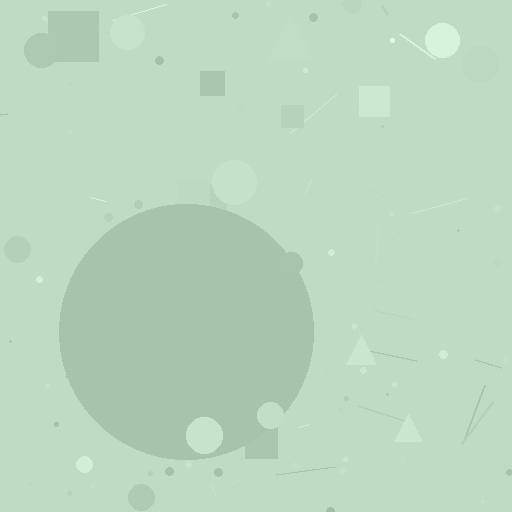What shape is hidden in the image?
A circle is hidden in the image.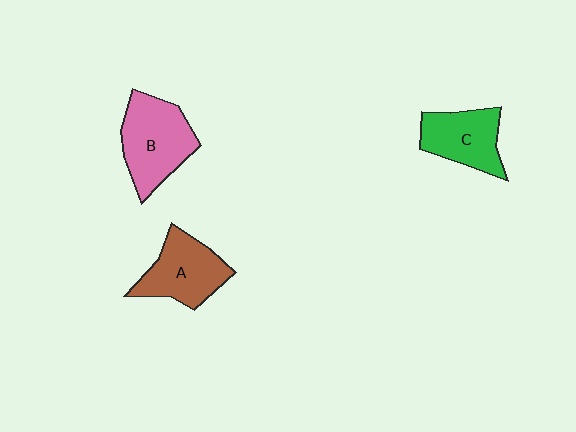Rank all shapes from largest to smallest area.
From largest to smallest: B (pink), A (brown), C (green).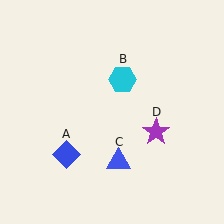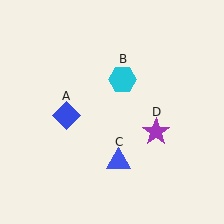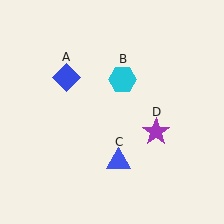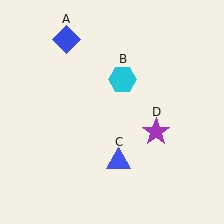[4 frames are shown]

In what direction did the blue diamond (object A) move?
The blue diamond (object A) moved up.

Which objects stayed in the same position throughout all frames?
Cyan hexagon (object B) and blue triangle (object C) and purple star (object D) remained stationary.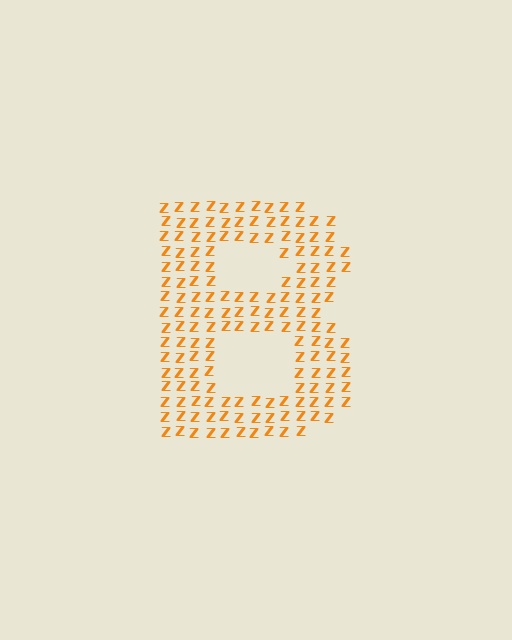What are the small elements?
The small elements are letter Z's.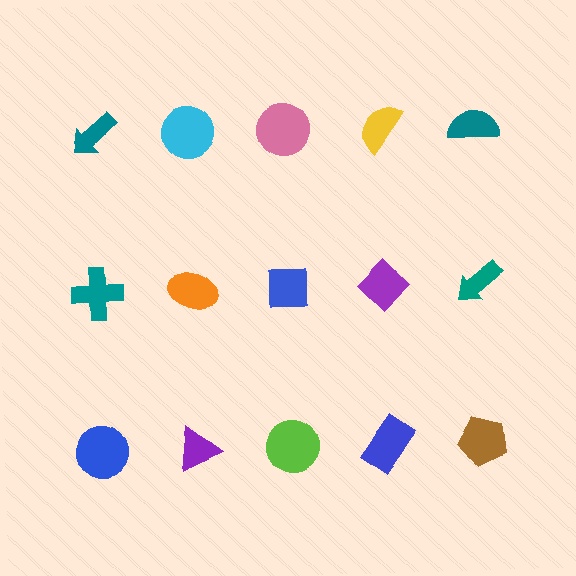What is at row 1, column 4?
A yellow semicircle.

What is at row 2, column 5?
A teal arrow.